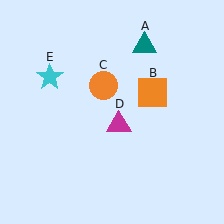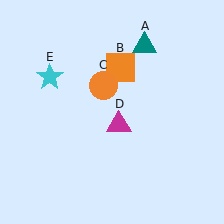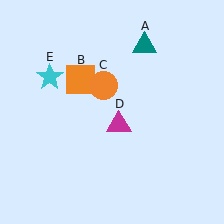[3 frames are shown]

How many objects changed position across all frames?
1 object changed position: orange square (object B).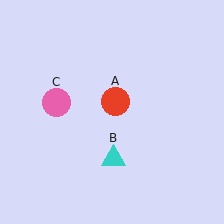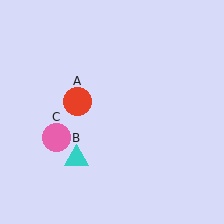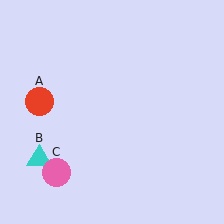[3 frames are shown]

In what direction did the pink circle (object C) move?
The pink circle (object C) moved down.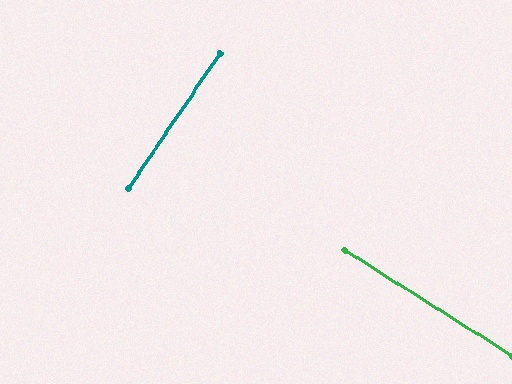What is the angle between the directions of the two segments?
Approximately 88 degrees.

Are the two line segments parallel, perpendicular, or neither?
Perpendicular — they meet at approximately 88°.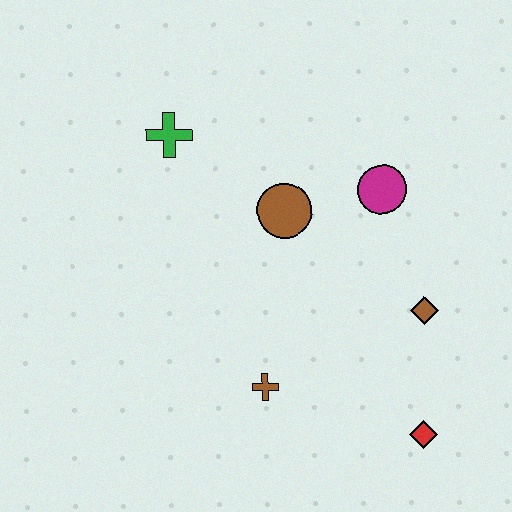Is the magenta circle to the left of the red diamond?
Yes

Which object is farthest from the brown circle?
The red diamond is farthest from the brown circle.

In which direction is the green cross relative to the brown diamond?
The green cross is to the left of the brown diamond.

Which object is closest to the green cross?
The brown circle is closest to the green cross.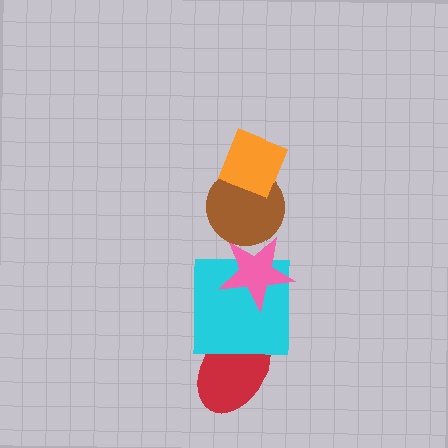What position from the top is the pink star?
The pink star is 3rd from the top.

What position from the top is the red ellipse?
The red ellipse is 5th from the top.